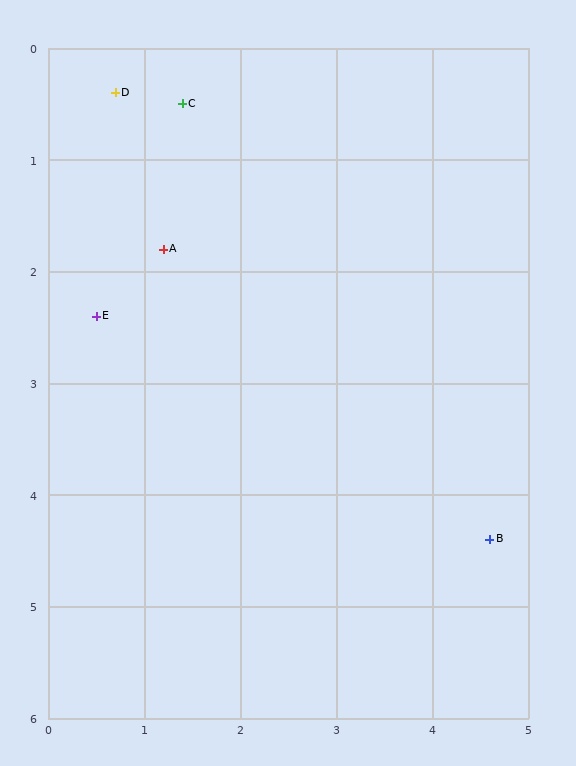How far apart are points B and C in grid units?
Points B and C are about 5.0 grid units apart.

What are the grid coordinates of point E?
Point E is at approximately (0.5, 2.4).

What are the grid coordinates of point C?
Point C is at approximately (1.4, 0.5).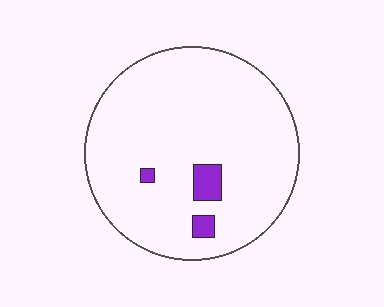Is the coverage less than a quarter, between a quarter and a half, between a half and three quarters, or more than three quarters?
Less than a quarter.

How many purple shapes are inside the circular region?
3.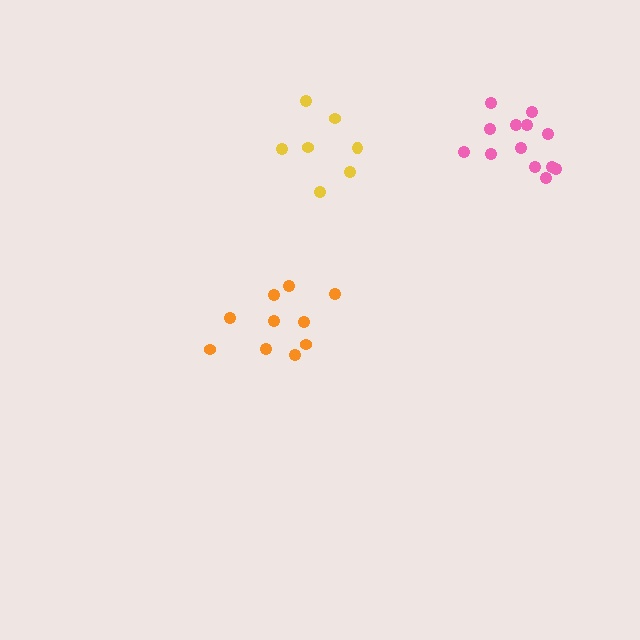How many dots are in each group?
Group 1: 7 dots, Group 2: 13 dots, Group 3: 10 dots (30 total).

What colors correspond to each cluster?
The clusters are colored: yellow, pink, orange.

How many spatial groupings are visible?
There are 3 spatial groupings.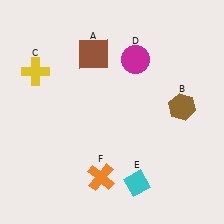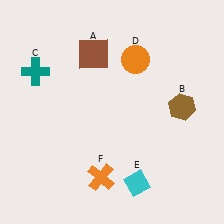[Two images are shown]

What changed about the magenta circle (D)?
In Image 1, D is magenta. In Image 2, it changed to orange.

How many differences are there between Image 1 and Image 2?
There are 2 differences between the two images.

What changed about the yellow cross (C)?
In Image 1, C is yellow. In Image 2, it changed to teal.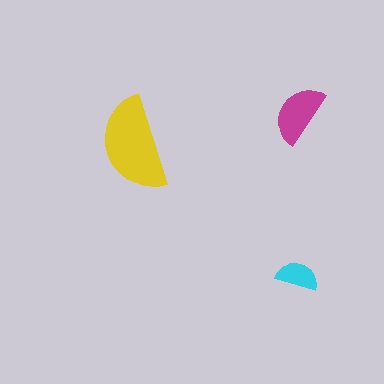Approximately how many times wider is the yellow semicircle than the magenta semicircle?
About 1.5 times wider.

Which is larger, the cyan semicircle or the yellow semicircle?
The yellow one.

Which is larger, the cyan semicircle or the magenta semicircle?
The magenta one.